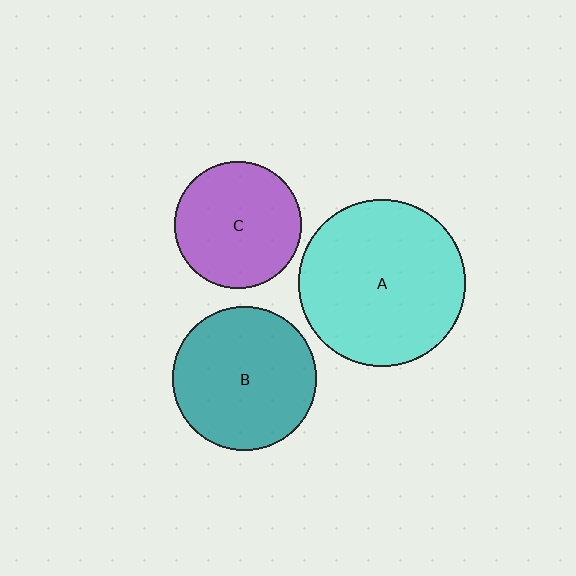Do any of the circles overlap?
No, none of the circles overlap.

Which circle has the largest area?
Circle A (cyan).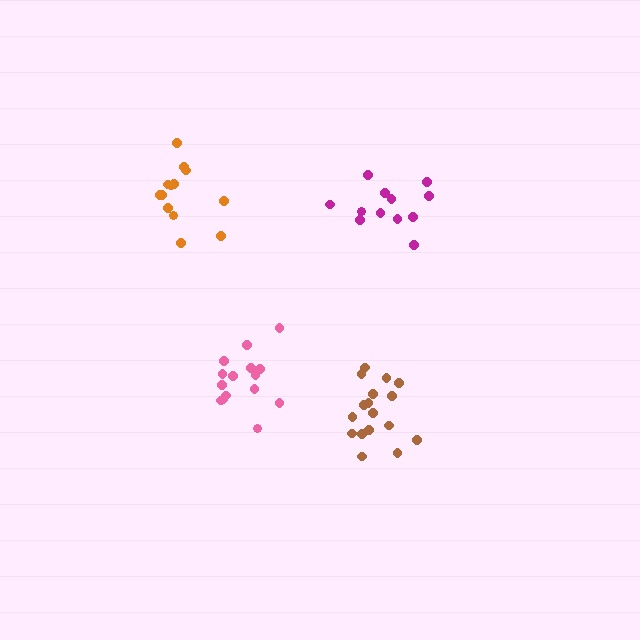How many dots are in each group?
Group 1: 15 dots, Group 2: 17 dots, Group 3: 13 dots, Group 4: 12 dots (57 total).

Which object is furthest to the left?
The orange cluster is leftmost.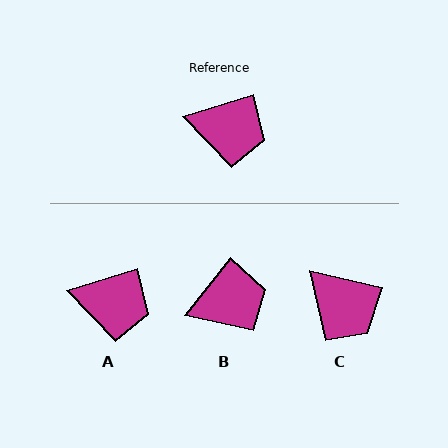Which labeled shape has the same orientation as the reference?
A.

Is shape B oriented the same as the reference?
No, it is off by about 35 degrees.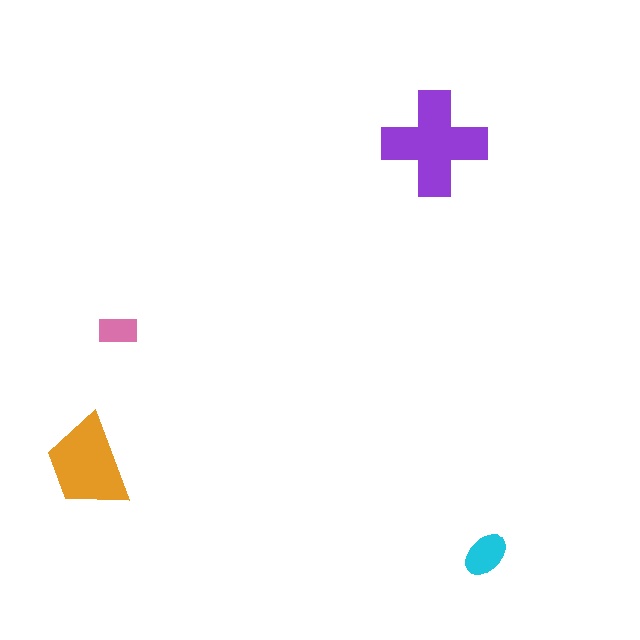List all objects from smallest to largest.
The pink rectangle, the cyan ellipse, the orange trapezoid, the purple cross.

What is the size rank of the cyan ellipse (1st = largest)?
3rd.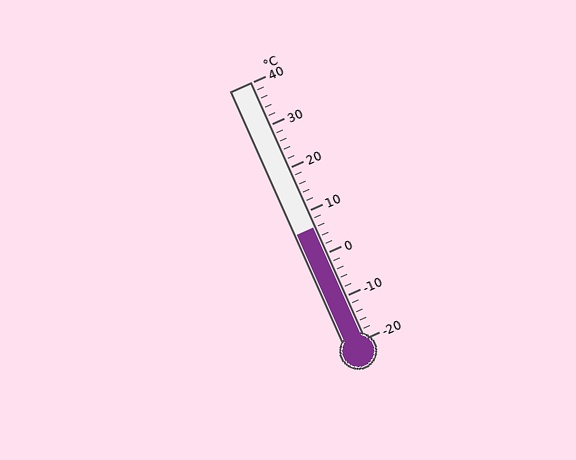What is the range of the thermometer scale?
The thermometer scale ranges from -20°C to 40°C.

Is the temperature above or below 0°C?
The temperature is above 0°C.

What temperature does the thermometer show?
The thermometer shows approximately 6°C.